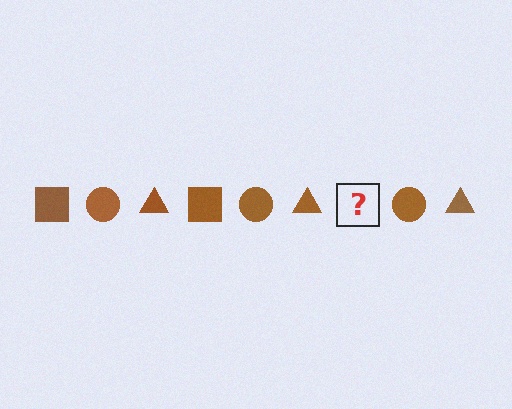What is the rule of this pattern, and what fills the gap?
The rule is that the pattern cycles through square, circle, triangle shapes in brown. The gap should be filled with a brown square.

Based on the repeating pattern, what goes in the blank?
The blank should be a brown square.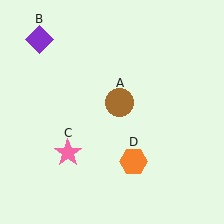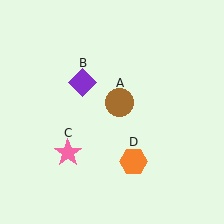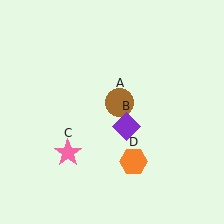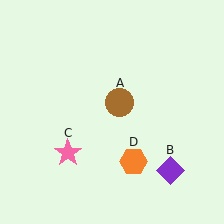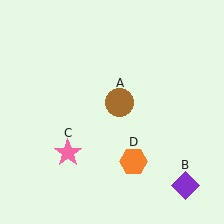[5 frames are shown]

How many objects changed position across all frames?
1 object changed position: purple diamond (object B).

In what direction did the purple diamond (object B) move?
The purple diamond (object B) moved down and to the right.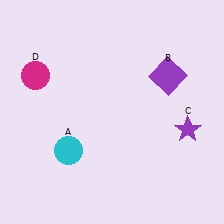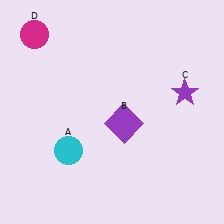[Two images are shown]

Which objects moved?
The objects that moved are: the purple square (B), the purple star (C), the magenta circle (D).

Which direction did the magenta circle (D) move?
The magenta circle (D) moved up.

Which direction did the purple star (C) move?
The purple star (C) moved up.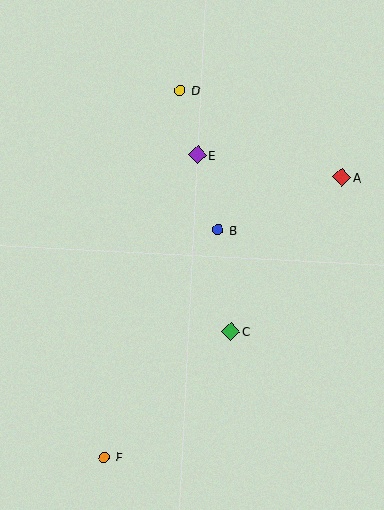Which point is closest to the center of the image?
Point B at (218, 230) is closest to the center.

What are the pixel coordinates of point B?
Point B is at (218, 230).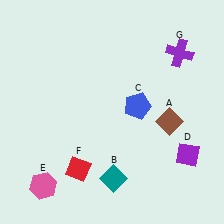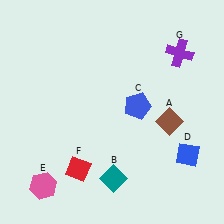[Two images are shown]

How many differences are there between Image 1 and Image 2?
There is 1 difference between the two images.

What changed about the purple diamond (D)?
In Image 1, D is purple. In Image 2, it changed to blue.